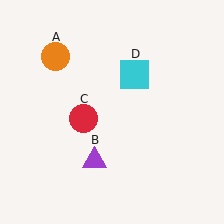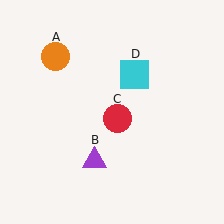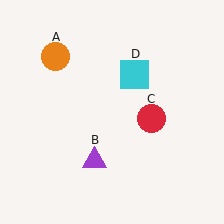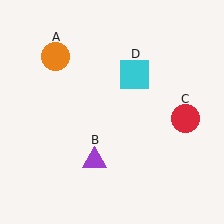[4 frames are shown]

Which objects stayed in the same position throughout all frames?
Orange circle (object A) and purple triangle (object B) and cyan square (object D) remained stationary.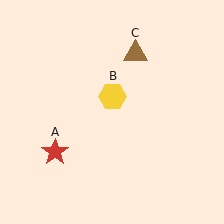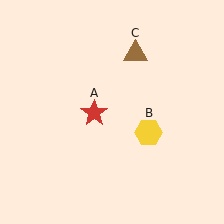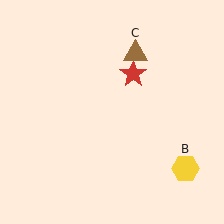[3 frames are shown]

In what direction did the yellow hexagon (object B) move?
The yellow hexagon (object B) moved down and to the right.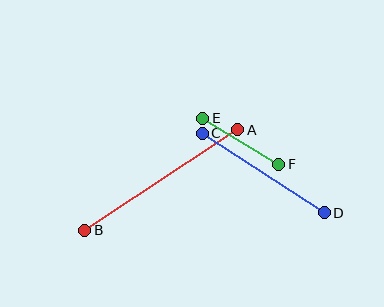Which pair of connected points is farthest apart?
Points A and B are farthest apart.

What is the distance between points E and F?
The distance is approximately 89 pixels.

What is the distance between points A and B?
The distance is approximately 183 pixels.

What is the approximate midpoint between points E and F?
The midpoint is at approximately (241, 141) pixels.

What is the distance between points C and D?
The distance is approximately 146 pixels.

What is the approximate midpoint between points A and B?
The midpoint is at approximately (161, 180) pixels.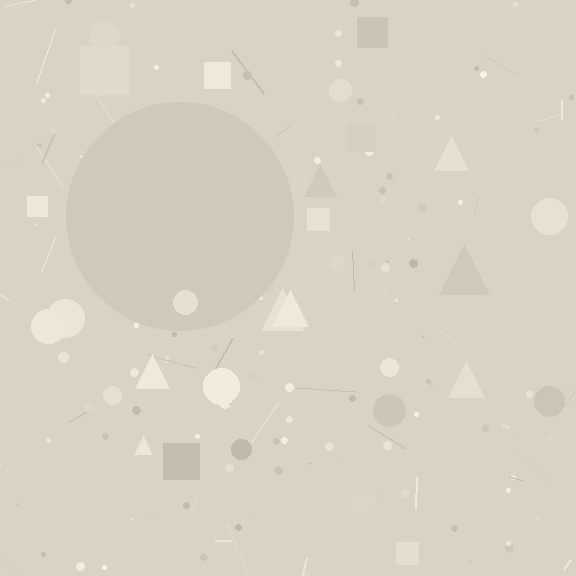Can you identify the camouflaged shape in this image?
The camouflaged shape is a circle.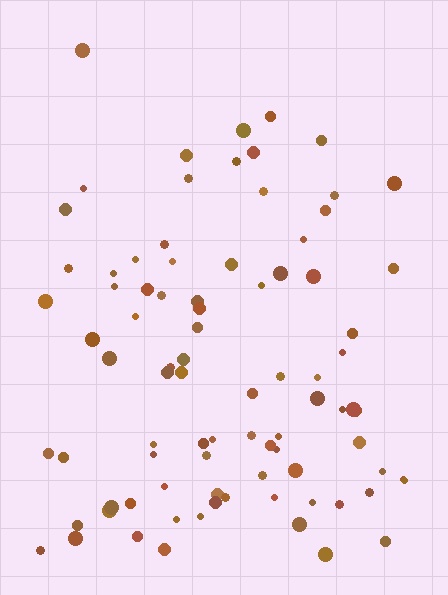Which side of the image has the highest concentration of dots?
The bottom.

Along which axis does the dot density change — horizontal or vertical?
Vertical.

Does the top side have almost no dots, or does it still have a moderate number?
Still a moderate number, just noticeably fewer than the bottom.